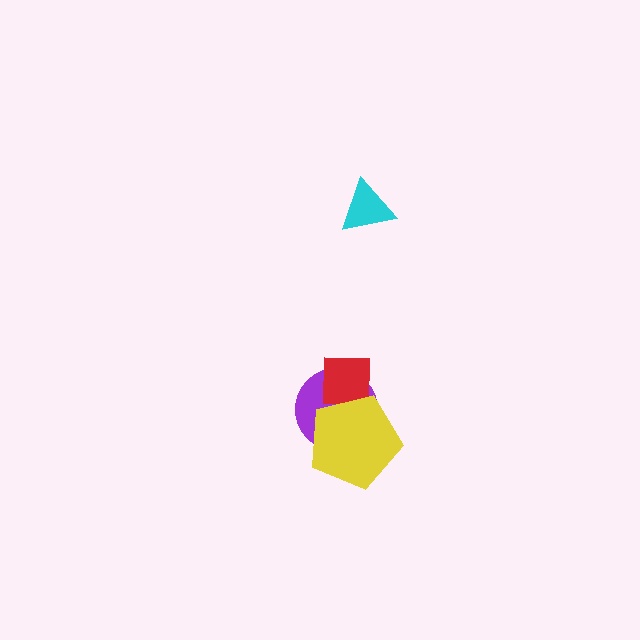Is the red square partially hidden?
Yes, it is partially covered by another shape.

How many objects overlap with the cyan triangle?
0 objects overlap with the cyan triangle.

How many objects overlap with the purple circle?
2 objects overlap with the purple circle.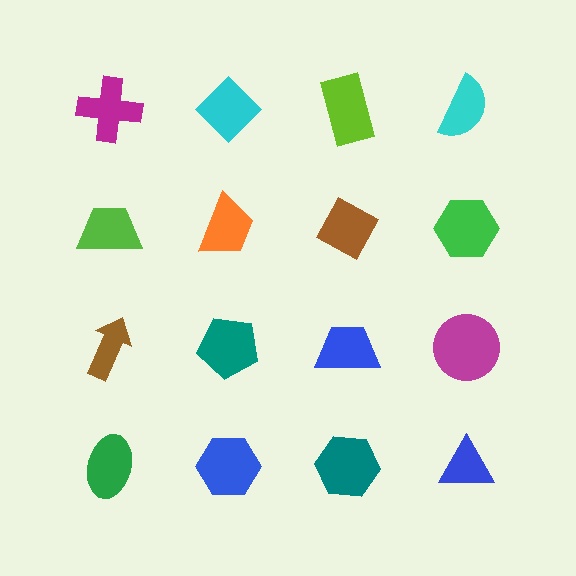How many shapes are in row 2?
4 shapes.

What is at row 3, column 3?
A blue trapezoid.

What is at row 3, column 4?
A magenta circle.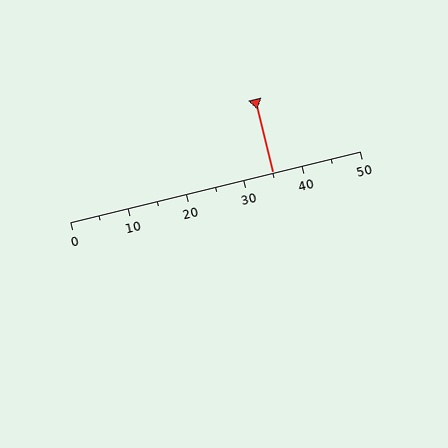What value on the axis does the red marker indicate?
The marker indicates approximately 35.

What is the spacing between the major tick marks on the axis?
The major ticks are spaced 10 apart.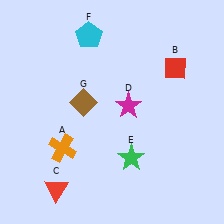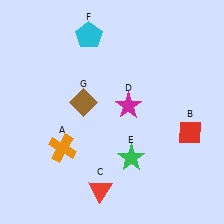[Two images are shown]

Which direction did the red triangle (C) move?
The red triangle (C) moved right.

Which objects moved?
The objects that moved are: the red diamond (B), the red triangle (C).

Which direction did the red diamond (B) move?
The red diamond (B) moved down.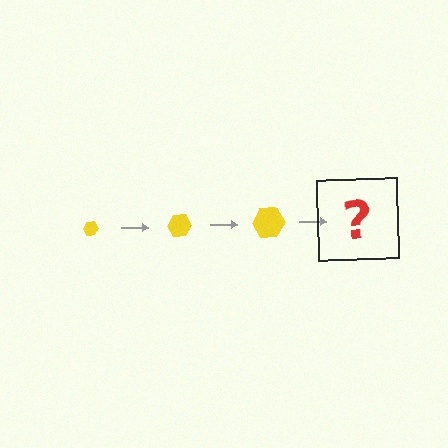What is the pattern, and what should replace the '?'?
The pattern is that the hexagon gets progressively larger each step. The '?' should be a yellow hexagon, larger than the previous one.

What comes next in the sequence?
The next element should be a yellow hexagon, larger than the previous one.